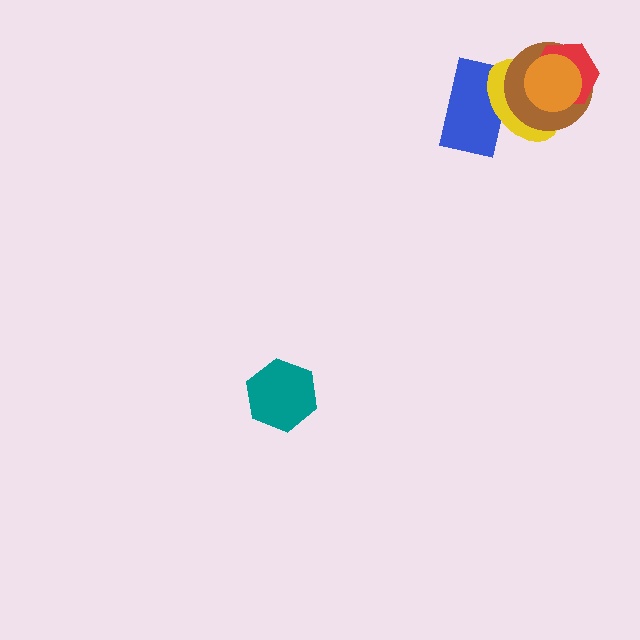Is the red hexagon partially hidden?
Yes, it is partially covered by another shape.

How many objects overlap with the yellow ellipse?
4 objects overlap with the yellow ellipse.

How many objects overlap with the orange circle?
3 objects overlap with the orange circle.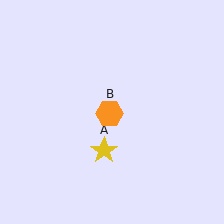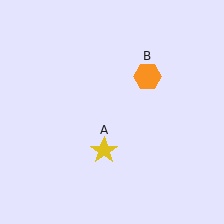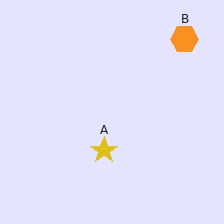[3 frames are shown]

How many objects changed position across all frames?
1 object changed position: orange hexagon (object B).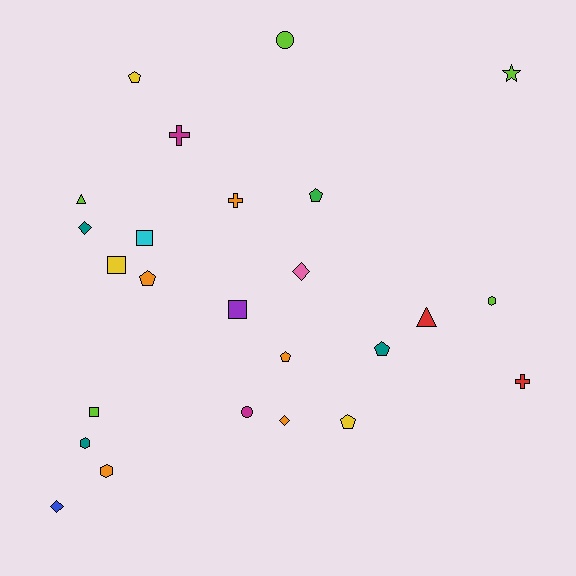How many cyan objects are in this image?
There is 1 cyan object.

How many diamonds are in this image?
There are 4 diamonds.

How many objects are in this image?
There are 25 objects.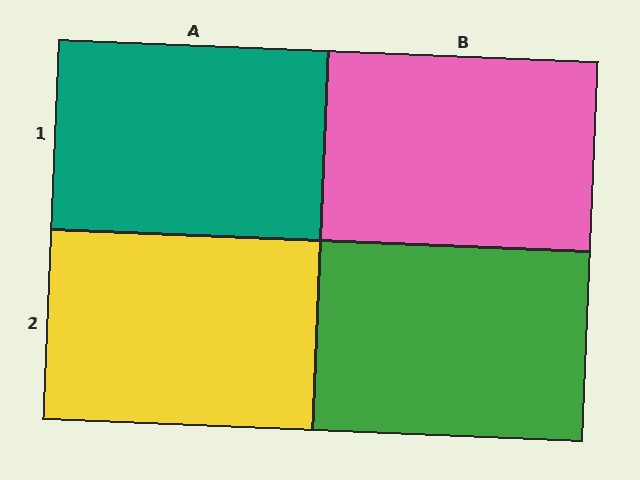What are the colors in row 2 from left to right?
Yellow, green.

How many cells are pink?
1 cell is pink.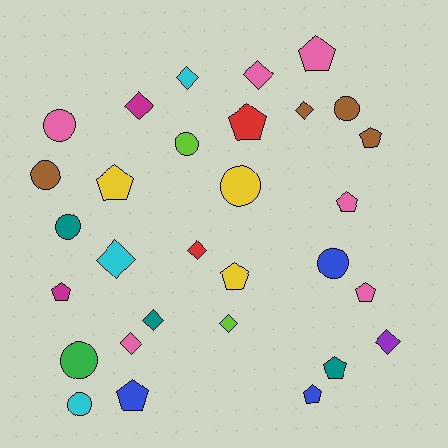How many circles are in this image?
There are 9 circles.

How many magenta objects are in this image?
There are 2 magenta objects.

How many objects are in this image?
There are 30 objects.